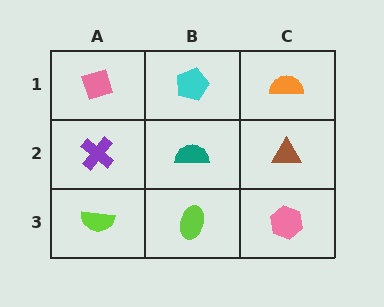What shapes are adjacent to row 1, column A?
A purple cross (row 2, column A), a cyan pentagon (row 1, column B).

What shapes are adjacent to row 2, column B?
A cyan pentagon (row 1, column B), a lime ellipse (row 3, column B), a purple cross (row 2, column A), a brown triangle (row 2, column C).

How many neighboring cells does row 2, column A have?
3.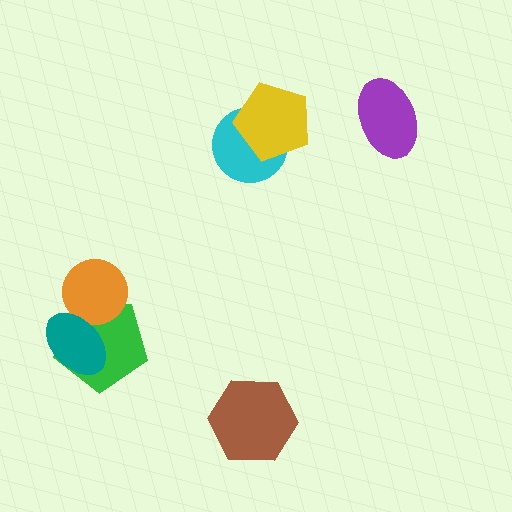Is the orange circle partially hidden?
Yes, it is partially covered by another shape.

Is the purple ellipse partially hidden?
No, no other shape covers it.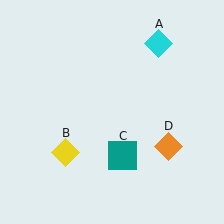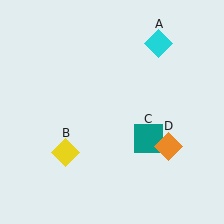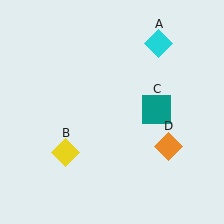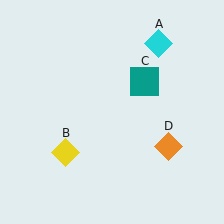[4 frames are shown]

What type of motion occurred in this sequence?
The teal square (object C) rotated counterclockwise around the center of the scene.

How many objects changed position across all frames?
1 object changed position: teal square (object C).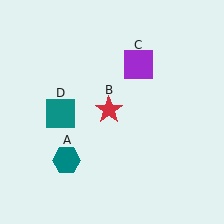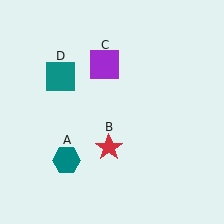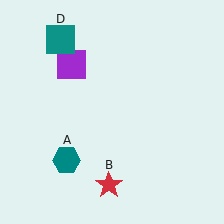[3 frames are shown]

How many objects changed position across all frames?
3 objects changed position: red star (object B), purple square (object C), teal square (object D).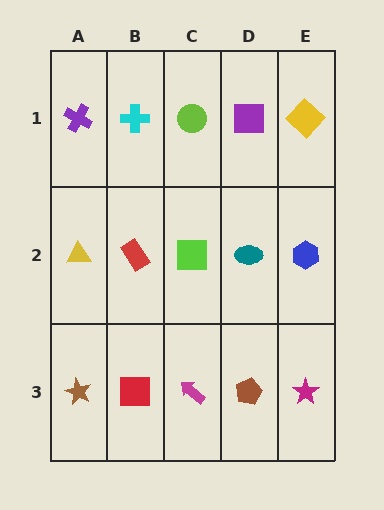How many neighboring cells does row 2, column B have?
4.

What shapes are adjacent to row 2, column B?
A cyan cross (row 1, column B), a red square (row 3, column B), a yellow triangle (row 2, column A), a lime square (row 2, column C).